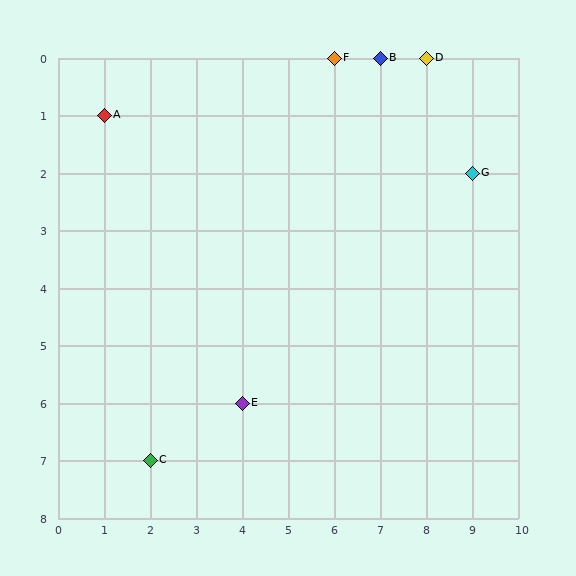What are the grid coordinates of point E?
Point E is at grid coordinates (4, 6).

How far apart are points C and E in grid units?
Points C and E are 2 columns and 1 row apart (about 2.2 grid units diagonally).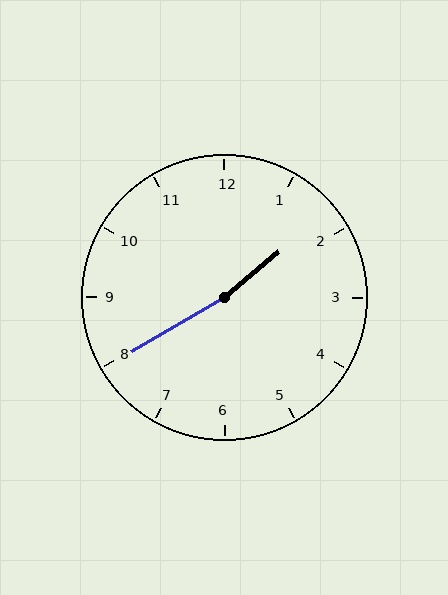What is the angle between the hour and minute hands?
Approximately 170 degrees.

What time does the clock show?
1:40.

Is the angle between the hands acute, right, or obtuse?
It is obtuse.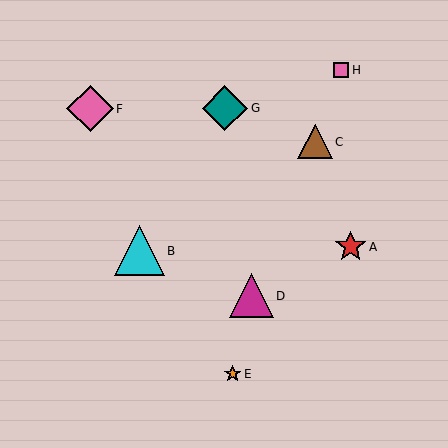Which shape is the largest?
The cyan triangle (labeled B) is the largest.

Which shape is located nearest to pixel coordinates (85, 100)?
The pink diamond (labeled F) at (90, 109) is nearest to that location.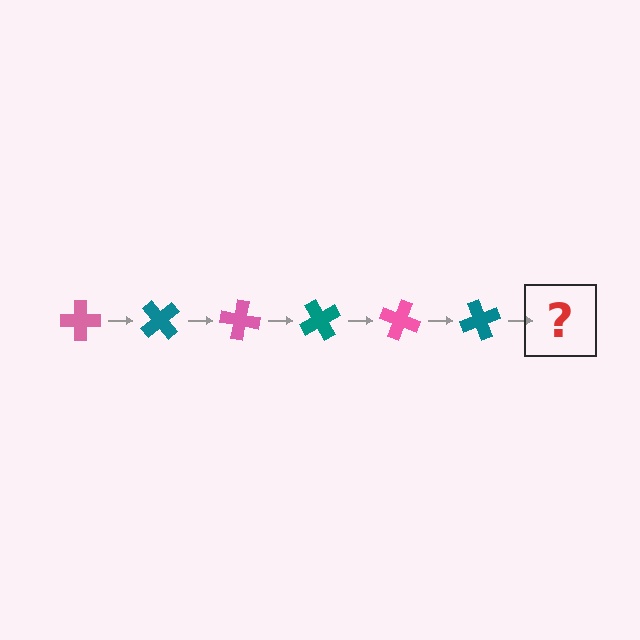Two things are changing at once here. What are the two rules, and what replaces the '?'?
The two rules are that it rotates 50 degrees each step and the color cycles through pink and teal. The '?' should be a pink cross, rotated 300 degrees from the start.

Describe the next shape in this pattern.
It should be a pink cross, rotated 300 degrees from the start.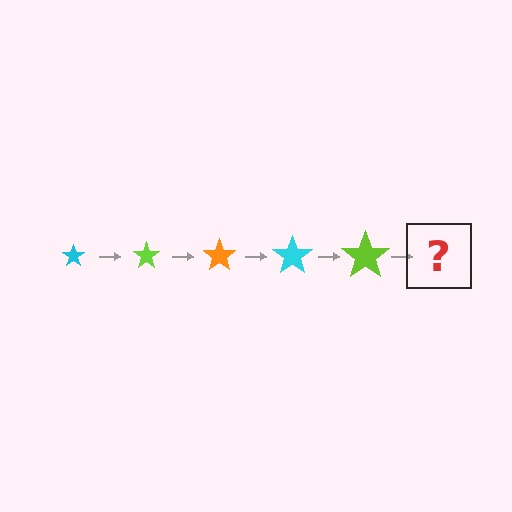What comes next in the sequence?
The next element should be an orange star, larger than the previous one.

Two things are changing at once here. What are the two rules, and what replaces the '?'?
The two rules are that the star grows larger each step and the color cycles through cyan, lime, and orange. The '?' should be an orange star, larger than the previous one.